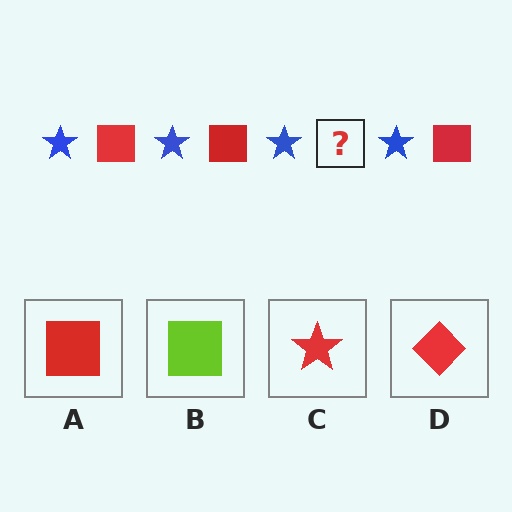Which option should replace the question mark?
Option A.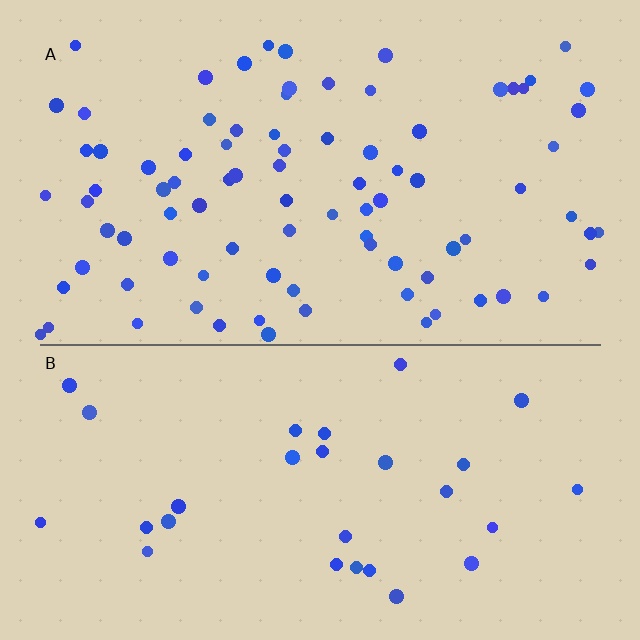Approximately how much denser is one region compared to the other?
Approximately 3.0× — region A over region B.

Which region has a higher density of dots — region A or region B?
A (the top).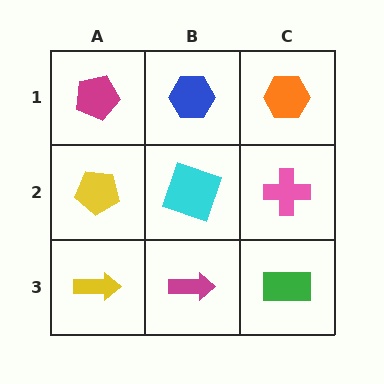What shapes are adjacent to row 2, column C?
An orange hexagon (row 1, column C), a green rectangle (row 3, column C), a cyan square (row 2, column B).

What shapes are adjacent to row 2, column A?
A magenta pentagon (row 1, column A), a yellow arrow (row 3, column A), a cyan square (row 2, column B).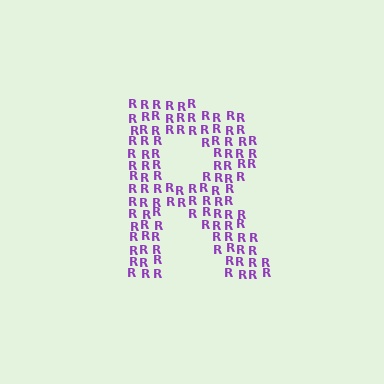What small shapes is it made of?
It is made of small letter R's.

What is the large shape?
The large shape is the letter R.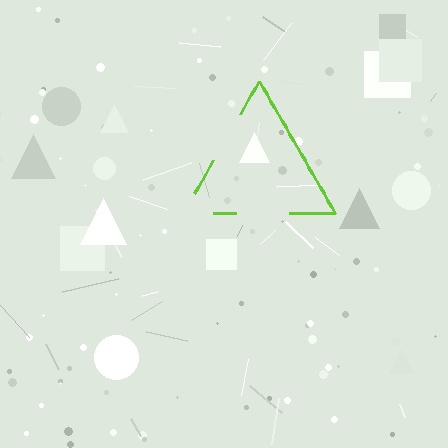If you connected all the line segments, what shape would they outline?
They would outline a triangle.